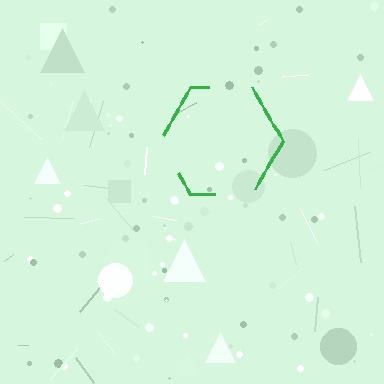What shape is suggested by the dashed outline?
The dashed outline suggests a hexagon.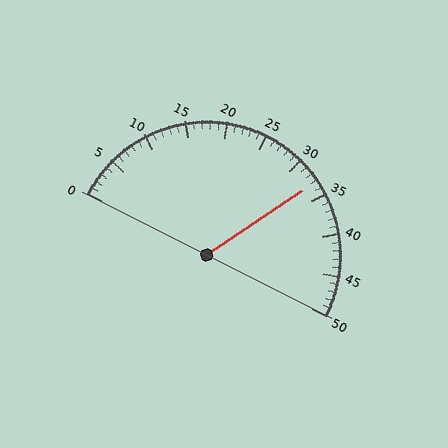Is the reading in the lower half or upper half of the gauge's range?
The reading is in the upper half of the range (0 to 50).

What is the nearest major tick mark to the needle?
The nearest major tick mark is 35.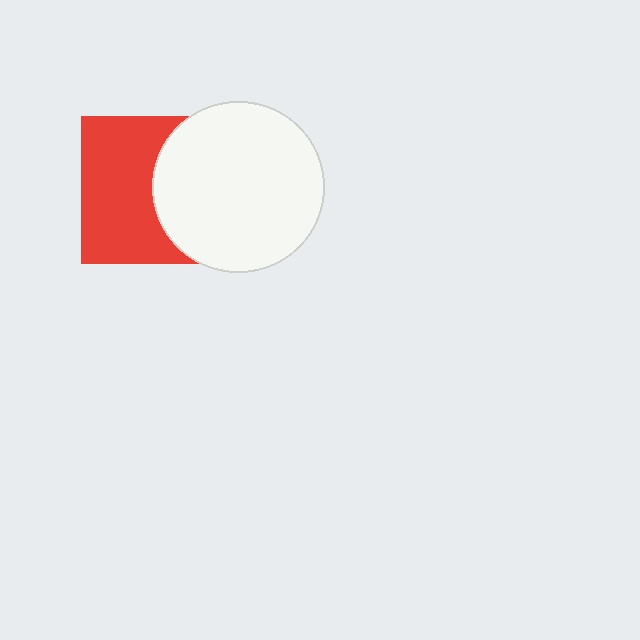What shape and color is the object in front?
The object in front is a white circle.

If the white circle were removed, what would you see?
You would see the complete red square.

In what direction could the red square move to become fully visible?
The red square could move left. That would shift it out from behind the white circle entirely.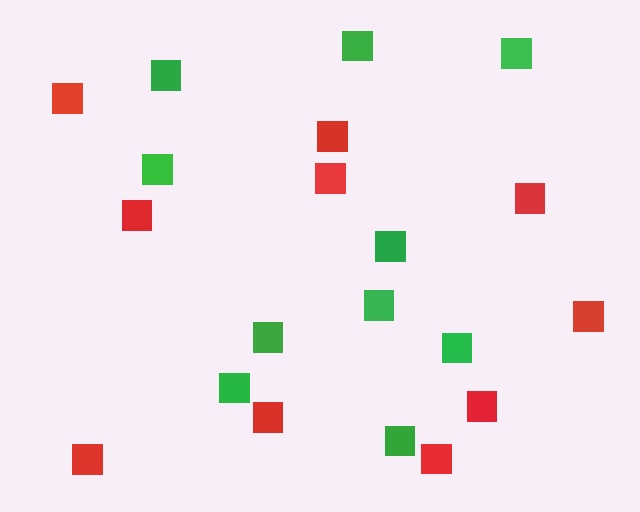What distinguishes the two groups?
There are 2 groups: one group of red squares (10) and one group of green squares (10).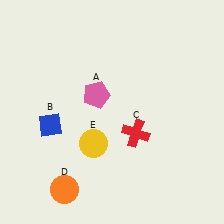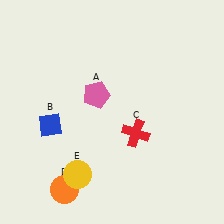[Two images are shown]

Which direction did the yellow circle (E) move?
The yellow circle (E) moved down.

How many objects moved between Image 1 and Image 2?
1 object moved between the two images.